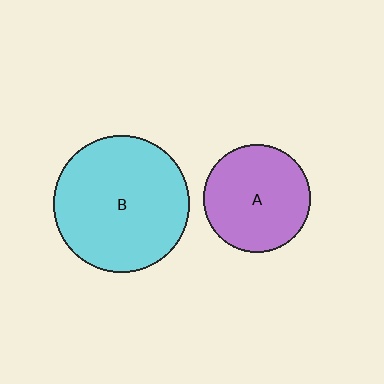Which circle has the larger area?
Circle B (cyan).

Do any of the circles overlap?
No, none of the circles overlap.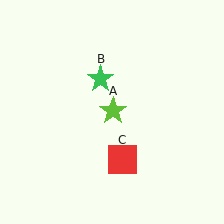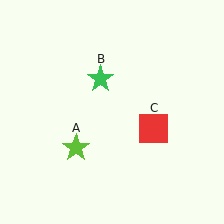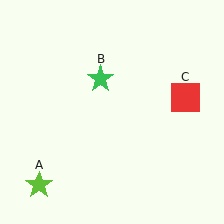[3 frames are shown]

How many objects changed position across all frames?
2 objects changed position: lime star (object A), red square (object C).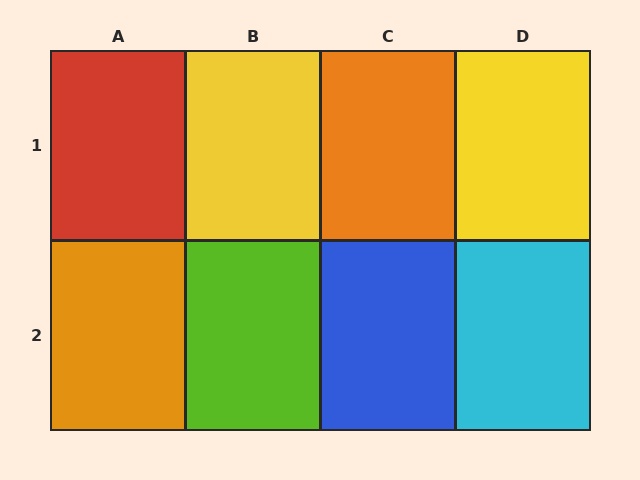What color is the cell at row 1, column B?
Yellow.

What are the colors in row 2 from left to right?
Orange, lime, blue, cyan.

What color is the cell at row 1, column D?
Yellow.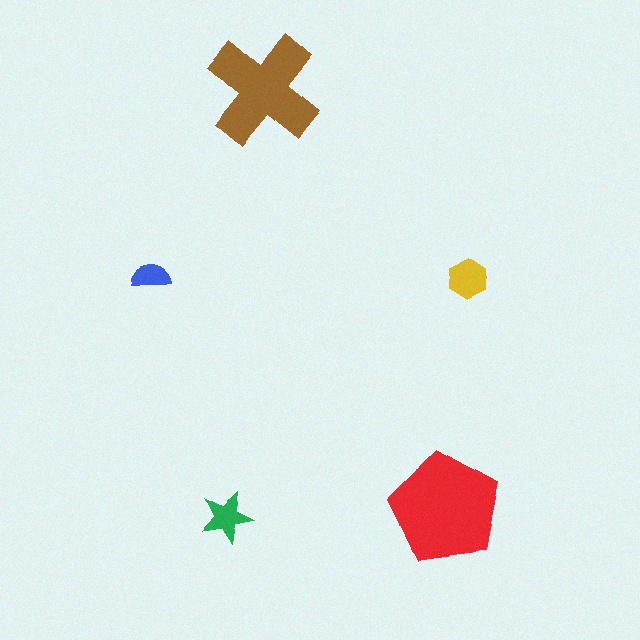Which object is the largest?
The red pentagon.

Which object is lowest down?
The green star is bottommost.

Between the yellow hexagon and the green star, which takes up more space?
The yellow hexagon.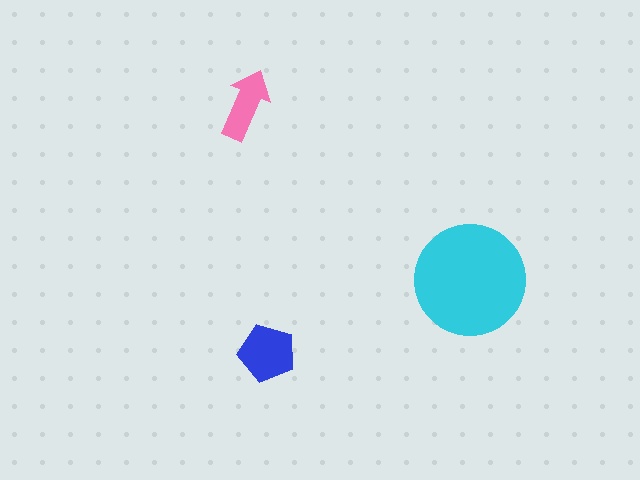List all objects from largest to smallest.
The cyan circle, the blue pentagon, the pink arrow.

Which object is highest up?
The pink arrow is topmost.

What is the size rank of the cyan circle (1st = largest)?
1st.